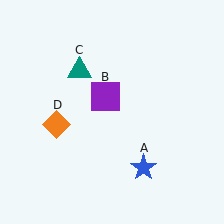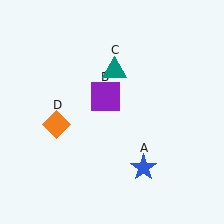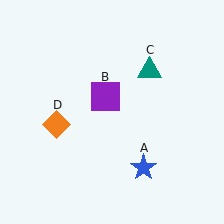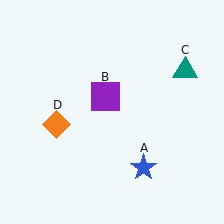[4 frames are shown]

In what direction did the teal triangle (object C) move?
The teal triangle (object C) moved right.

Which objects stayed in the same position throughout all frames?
Blue star (object A) and purple square (object B) and orange diamond (object D) remained stationary.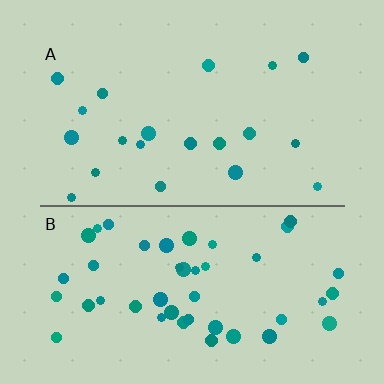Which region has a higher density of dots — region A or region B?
B (the bottom).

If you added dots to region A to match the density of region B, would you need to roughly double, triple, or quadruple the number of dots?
Approximately double.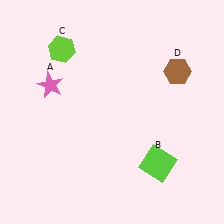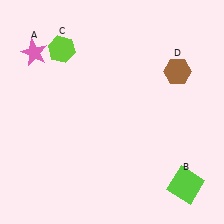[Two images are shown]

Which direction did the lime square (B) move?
The lime square (B) moved right.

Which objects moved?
The objects that moved are: the pink star (A), the lime square (B).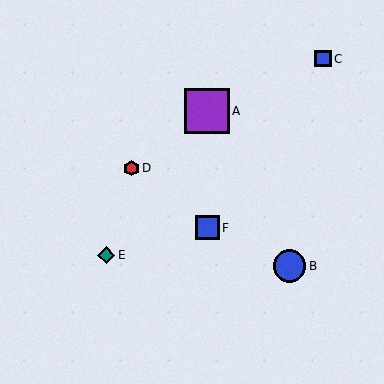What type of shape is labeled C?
Shape C is a blue square.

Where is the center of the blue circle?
The center of the blue circle is at (290, 266).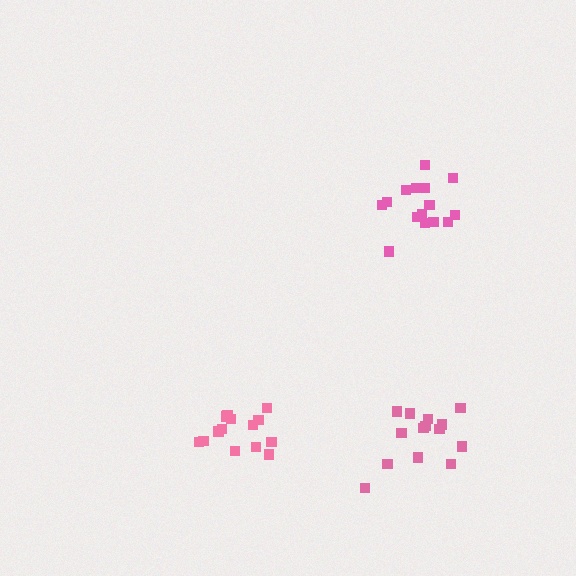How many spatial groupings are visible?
There are 3 spatial groupings.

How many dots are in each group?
Group 1: 15 dots, Group 2: 14 dots, Group 3: 15 dots (44 total).